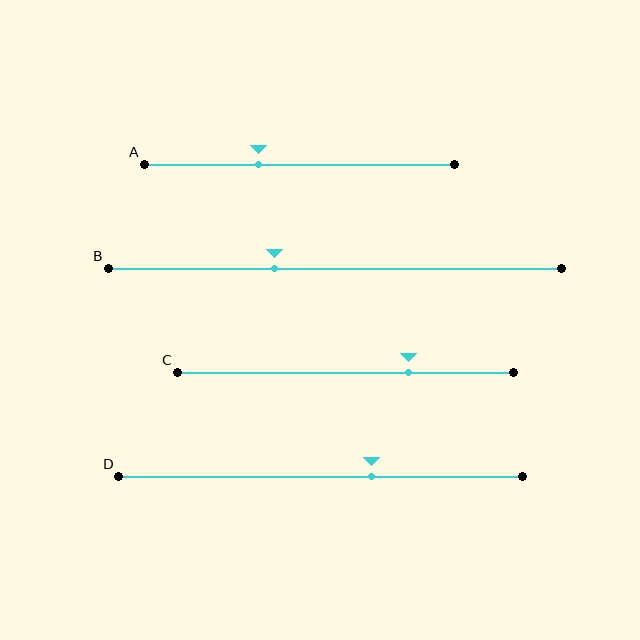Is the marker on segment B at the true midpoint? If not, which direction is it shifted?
No, the marker on segment B is shifted to the left by about 13% of the segment length.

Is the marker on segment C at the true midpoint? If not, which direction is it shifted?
No, the marker on segment C is shifted to the right by about 19% of the segment length.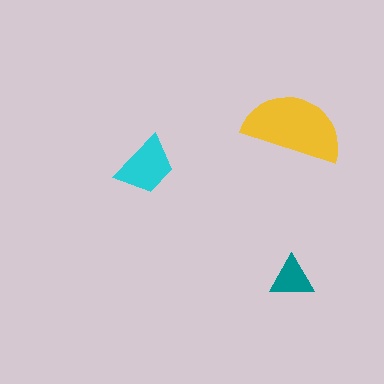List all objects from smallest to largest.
The teal triangle, the cyan trapezoid, the yellow semicircle.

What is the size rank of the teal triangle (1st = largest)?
3rd.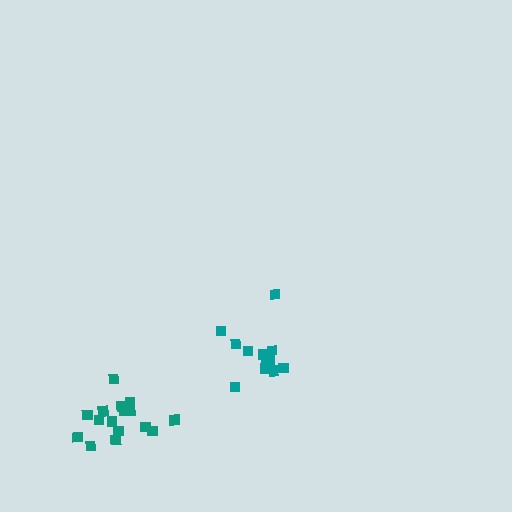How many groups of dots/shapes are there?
There are 2 groups.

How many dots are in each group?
Group 1: 16 dots, Group 2: 13 dots (29 total).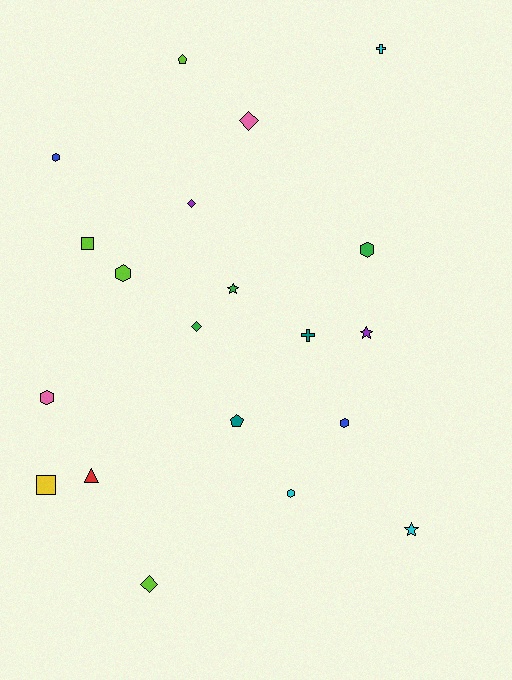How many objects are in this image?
There are 20 objects.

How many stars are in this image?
There are 3 stars.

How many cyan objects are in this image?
There are 3 cyan objects.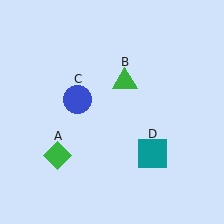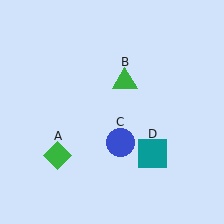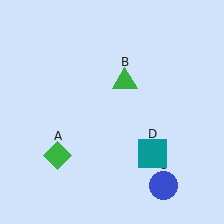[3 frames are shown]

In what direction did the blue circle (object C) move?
The blue circle (object C) moved down and to the right.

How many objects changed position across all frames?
1 object changed position: blue circle (object C).